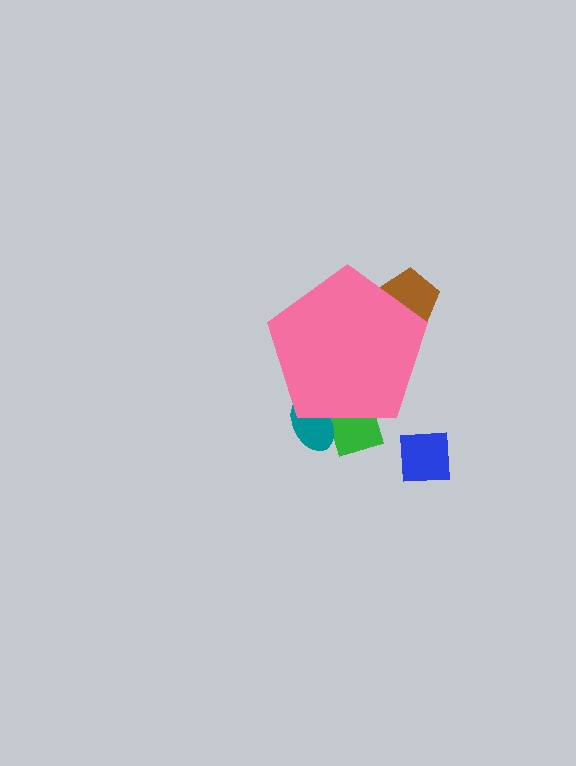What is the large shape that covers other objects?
A pink pentagon.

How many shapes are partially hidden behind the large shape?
3 shapes are partially hidden.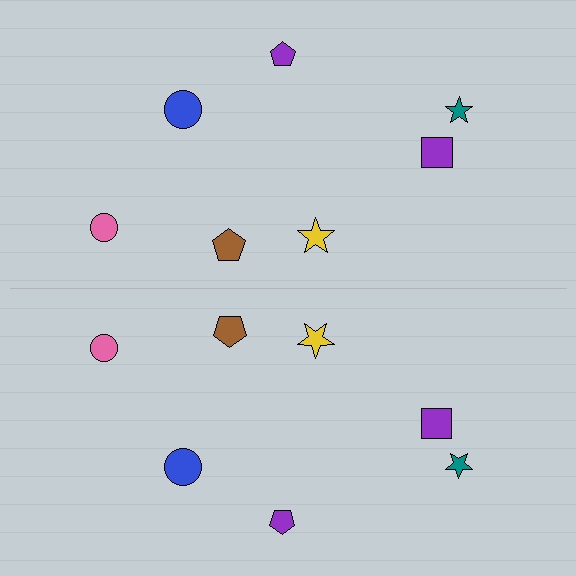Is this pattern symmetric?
Yes, this pattern has bilateral (reflection) symmetry.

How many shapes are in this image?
There are 14 shapes in this image.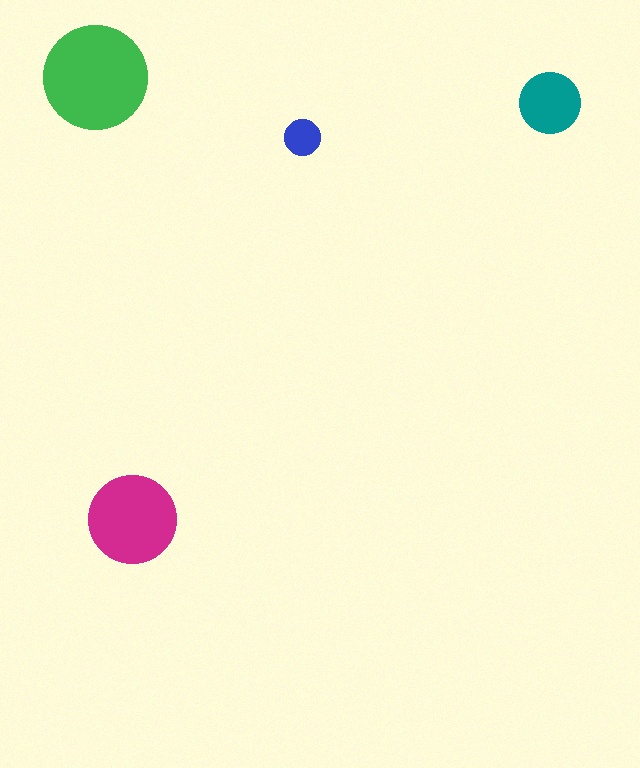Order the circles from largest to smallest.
the green one, the magenta one, the teal one, the blue one.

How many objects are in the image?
There are 4 objects in the image.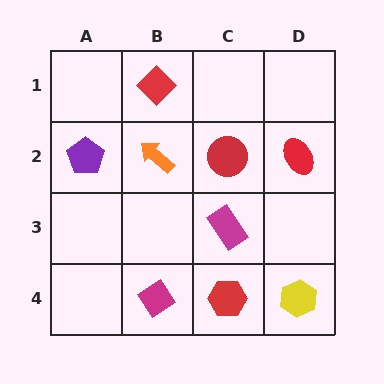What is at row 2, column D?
A red ellipse.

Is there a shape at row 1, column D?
No, that cell is empty.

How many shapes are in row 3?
1 shape.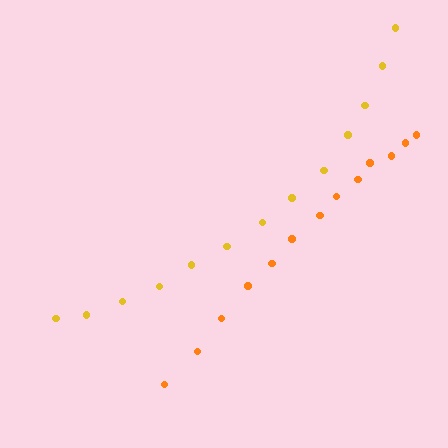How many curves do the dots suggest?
There are 2 distinct paths.